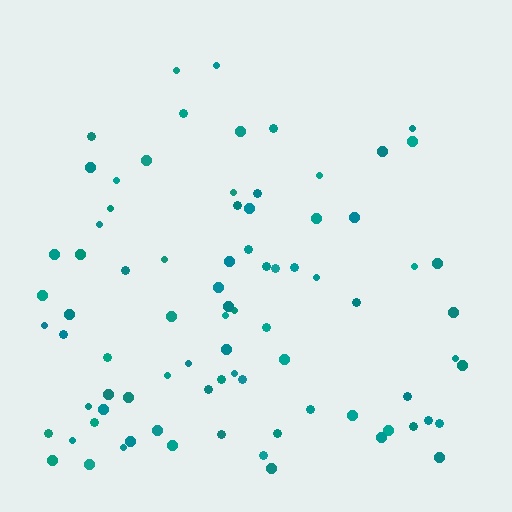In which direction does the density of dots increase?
From top to bottom, with the bottom side densest.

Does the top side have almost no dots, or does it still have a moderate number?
Still a moderate number, just noticeably fewer than the bottom.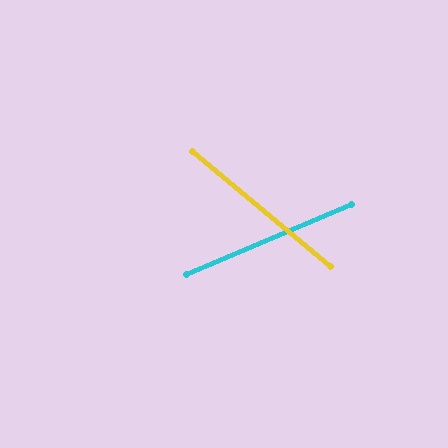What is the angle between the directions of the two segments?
Approximately 63 degrees.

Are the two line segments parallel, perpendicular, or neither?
Neither parallel nor perpendicular — they differ by about 63°.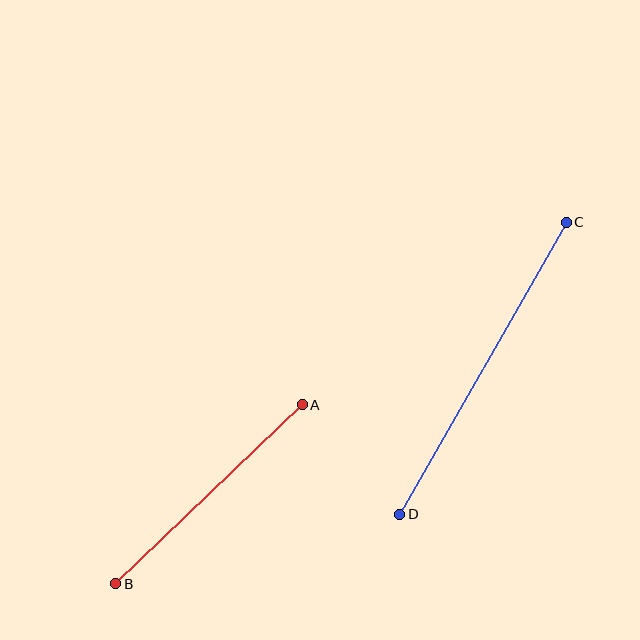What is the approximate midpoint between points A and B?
The midpoint is at approximately (209, 494) pixels.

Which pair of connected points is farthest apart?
Points C and D are farthest apart.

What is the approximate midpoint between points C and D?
The midpoint is at approximately (483, 368) pixels.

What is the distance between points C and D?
The distance is approximately 336 pixels.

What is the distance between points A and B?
The distance is approximately 259 pixels.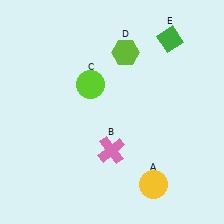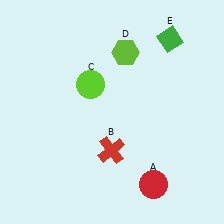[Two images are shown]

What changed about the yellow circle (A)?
In Image 1, A is yellow. In Image 2, it changed to red.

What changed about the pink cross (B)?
In Image 1, B is pink. In Image 2, it changed to red.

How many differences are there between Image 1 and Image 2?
There are 2 differences between the two images.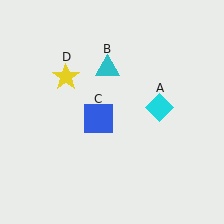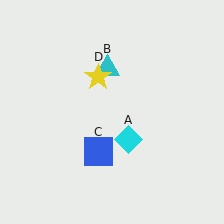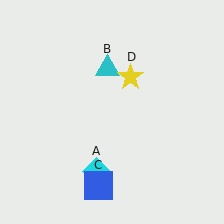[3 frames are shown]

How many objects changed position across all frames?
3 objects changed position: cyan diamond (object A), blue square (object C), yellow star (object D).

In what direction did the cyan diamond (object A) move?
The cyan diamond (object A) moved down and to the left.